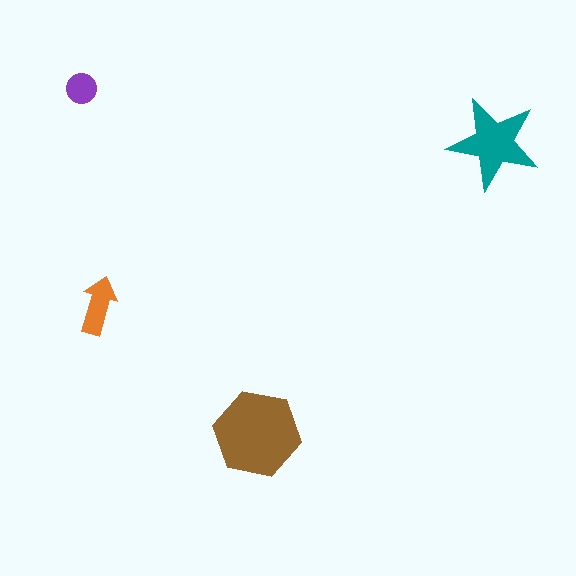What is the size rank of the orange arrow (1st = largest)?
3rd.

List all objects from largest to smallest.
The brown hexagon, the teal star, the orange arrow, the purple circle.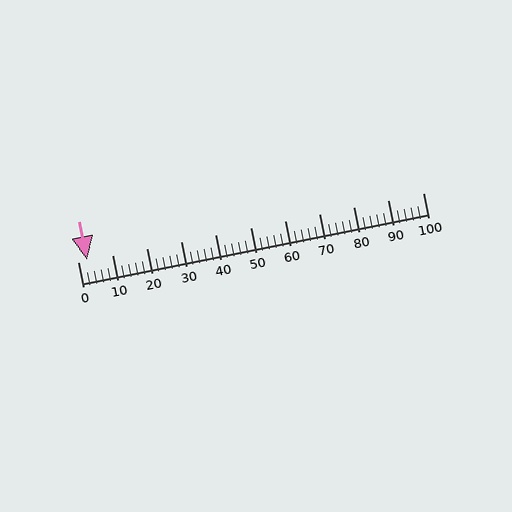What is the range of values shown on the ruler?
The ruler shows values from 0 to 100.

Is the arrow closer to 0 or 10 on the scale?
The arrow is closer to 0.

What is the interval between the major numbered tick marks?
The major tick marks are spaced 10 units apart.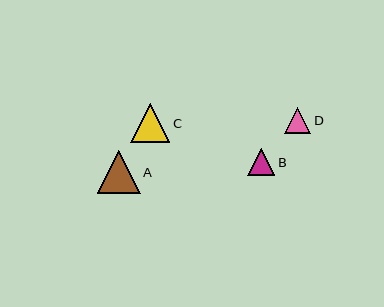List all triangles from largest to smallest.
From largest to smallest: A, C, B, D.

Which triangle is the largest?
Triangle A is the largest with a size of approximately 43 pixels.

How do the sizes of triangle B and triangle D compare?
Triangle B and triangle D are approximately the same size.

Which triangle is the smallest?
Triangle D is the smallest with a size of approximately 26 pixels.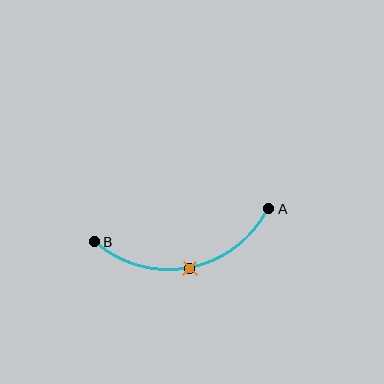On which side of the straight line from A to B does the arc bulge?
The arc bulges below the straight line connecting A and B.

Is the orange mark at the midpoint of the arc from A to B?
Yes. The orange mark lies on the arc at equal arc-length from both A and B — it is the arc midpoint.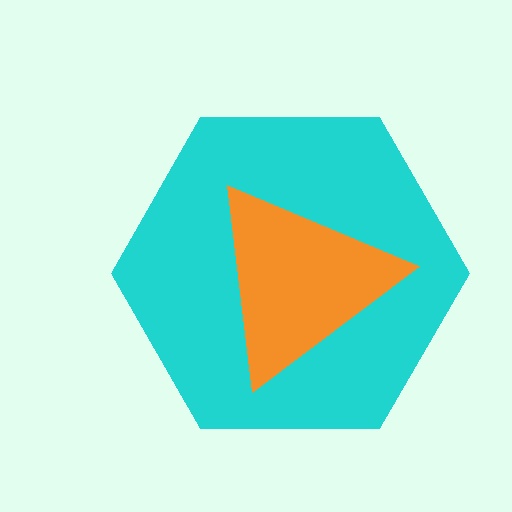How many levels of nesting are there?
2.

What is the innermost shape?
The orange triangle.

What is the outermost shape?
The cyan hexagon.